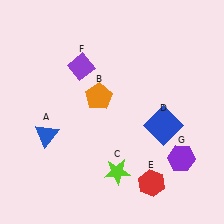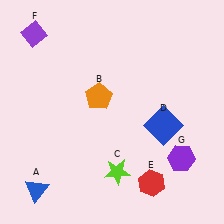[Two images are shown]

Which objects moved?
The objects that moved are: the blue triangle (A), the purple diamond (F).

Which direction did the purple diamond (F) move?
The purple diamond (F) moved left.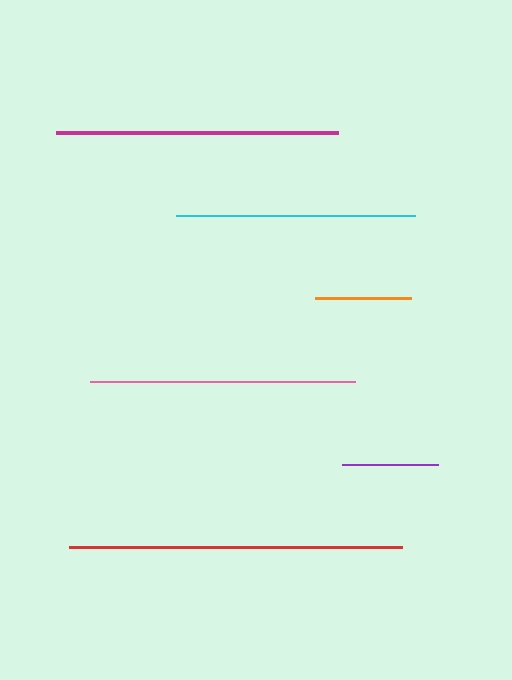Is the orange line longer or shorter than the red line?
The red line is longer than the orange line.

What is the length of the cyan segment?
The cyan segment is approximately 239 pixels long.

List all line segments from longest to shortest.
From longest to shortest: red, magenta, pink, cyan, purple, orange.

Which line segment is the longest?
The red line is the longest at approximately 333 pixels.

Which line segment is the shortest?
The orange line is the shortest at approximately 96 pixels.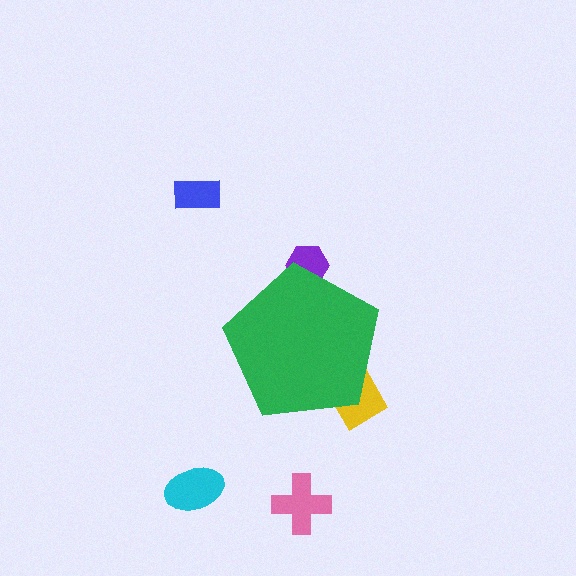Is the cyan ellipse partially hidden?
No, the cyan ellipse is fully visible.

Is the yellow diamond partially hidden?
Yes, the yellow diamond is partially hidden behind the green pentagon.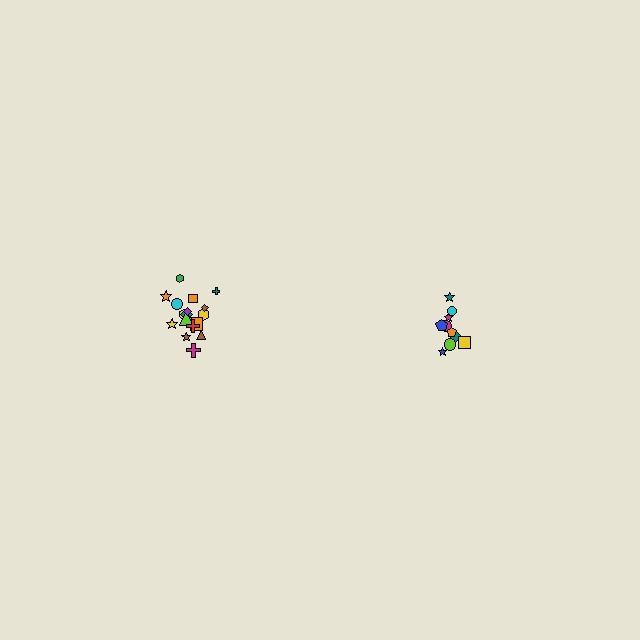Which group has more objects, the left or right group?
The left group.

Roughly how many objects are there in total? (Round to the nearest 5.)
Roughly 30 objects in total.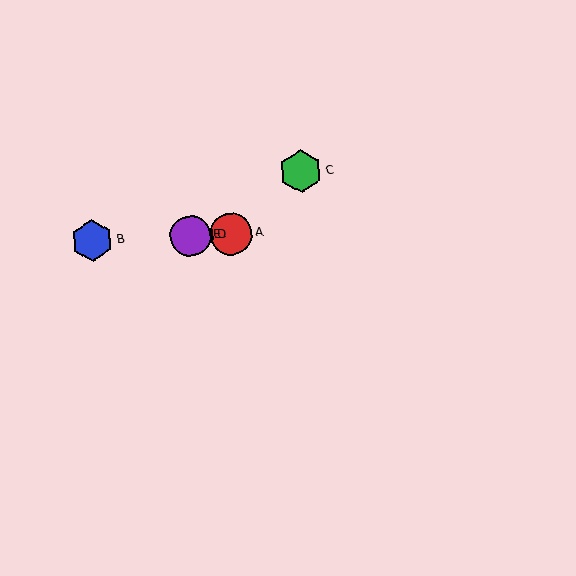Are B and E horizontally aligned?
Yes, both are at y≈241.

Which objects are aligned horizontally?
Objects A, B, D, E are aligned horizontally.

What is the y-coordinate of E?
Object E is at y≈236.